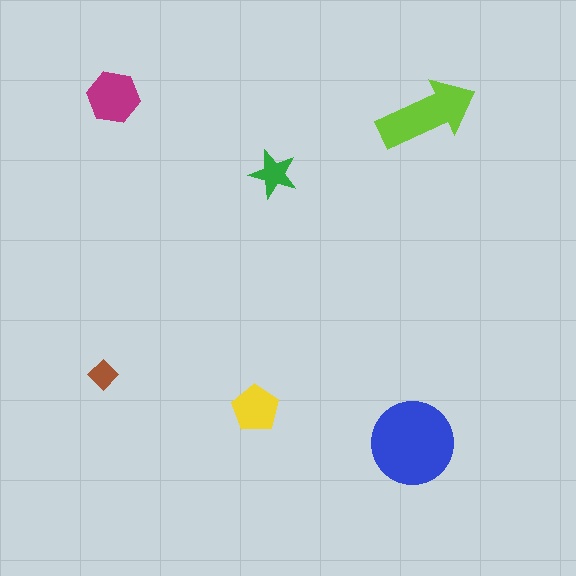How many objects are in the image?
There are 6 objects in the image.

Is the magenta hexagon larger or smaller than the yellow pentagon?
Larger.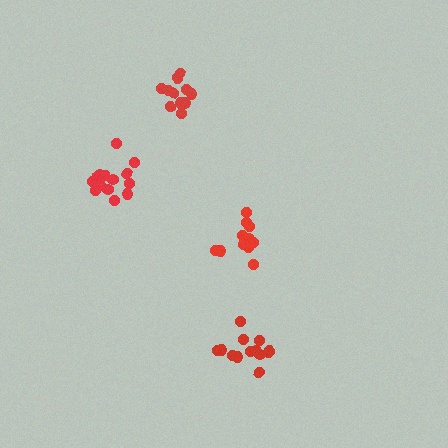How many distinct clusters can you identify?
There are 4 distinct clusters.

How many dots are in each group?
Group 1: 15 dots, Group 2: 13 dots, Group 3: 14 dots, Group 4: 11 dots (53 total).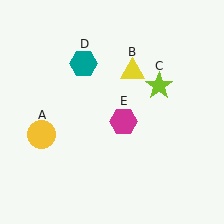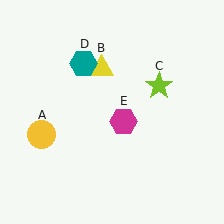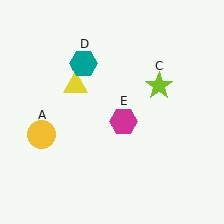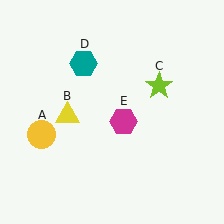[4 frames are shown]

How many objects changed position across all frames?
1 object changed position: yellow triangle (object B).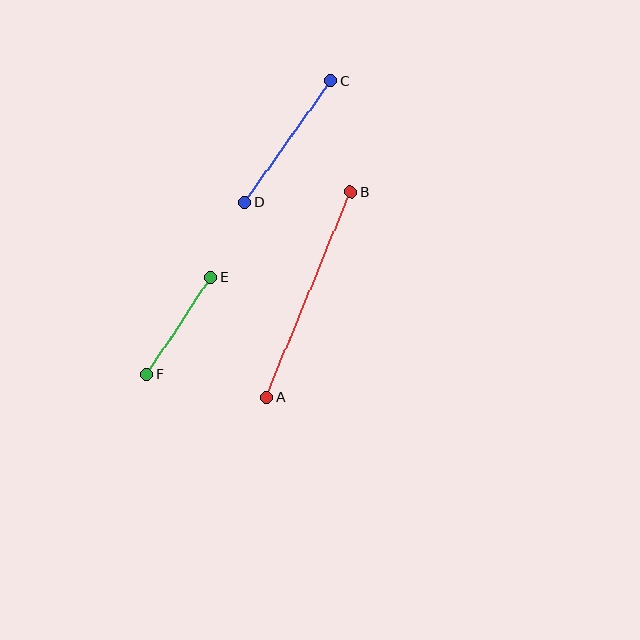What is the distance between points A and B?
The distance is approximately 222 pixels.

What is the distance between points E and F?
The distance is approximately 116 pixels.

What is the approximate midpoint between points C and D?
The midpoint is at approximately (288, 141) pixels.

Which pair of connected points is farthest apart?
Points A and B are farthest apart.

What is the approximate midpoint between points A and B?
The midpoint is at approximately (309, 295) pixels.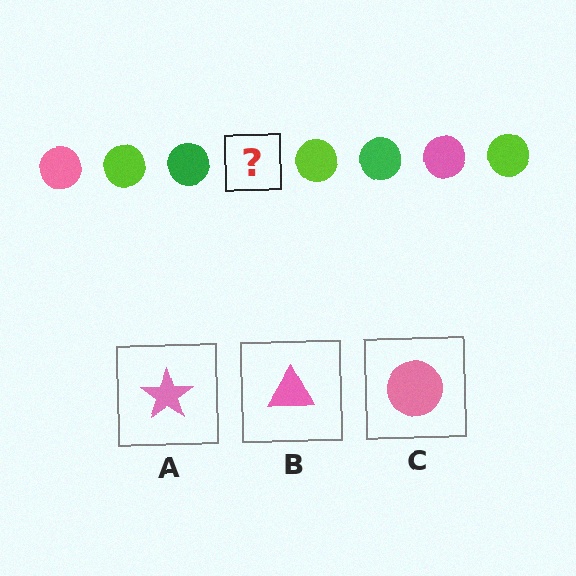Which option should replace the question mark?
Option C.